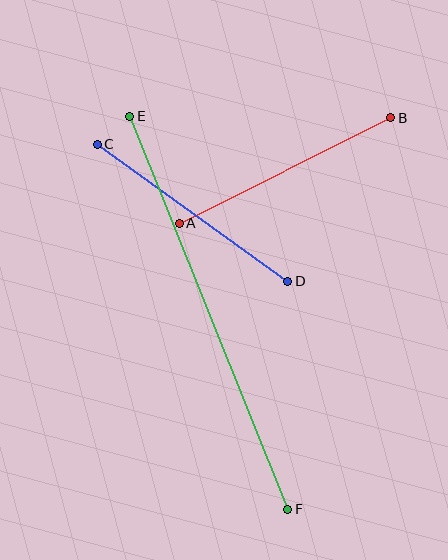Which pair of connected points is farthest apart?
Points E and F are farthest apart.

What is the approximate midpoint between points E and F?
The midpoint is at approximately (209, 313) pixels.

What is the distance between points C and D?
The distance is approximately 235 pixels.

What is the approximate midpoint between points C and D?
The midpoint is at approximately (193, 213) pixels.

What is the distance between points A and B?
The distance is approximately 236 pixels.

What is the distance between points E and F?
The distance is approximately 424 pixels.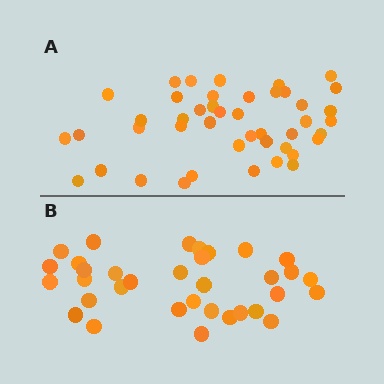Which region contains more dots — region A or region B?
Region A (the top region) has more dots.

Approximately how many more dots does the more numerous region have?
Region A has roughly 10 or so more dots than region B.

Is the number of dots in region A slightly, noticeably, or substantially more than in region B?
Region A has noticeably more, but not dramatically so. The ratio is roughly 1.3 to 1.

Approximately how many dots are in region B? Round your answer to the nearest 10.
About 30 dots. (The exact count is 34, which rounds to 30.)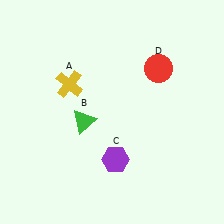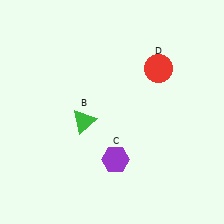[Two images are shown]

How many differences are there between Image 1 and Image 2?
There is 1 difference between the two images.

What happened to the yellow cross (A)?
The yellow cross (A) was removed in Image 2. It was in the top-left area of Image 1.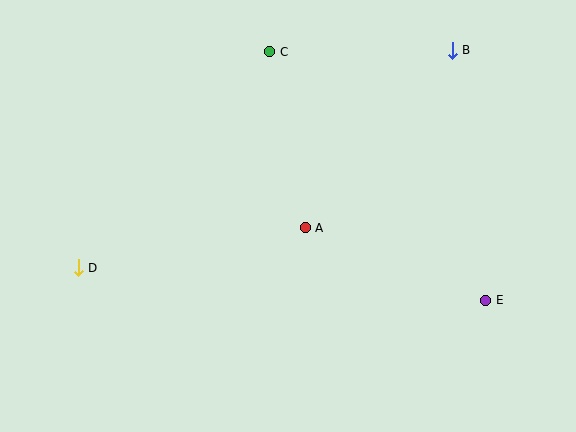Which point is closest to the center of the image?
Point A at (305, 228) is closest to the center.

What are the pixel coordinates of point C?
Point C is at (270, 52).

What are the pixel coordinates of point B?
Point B is at (452, 50).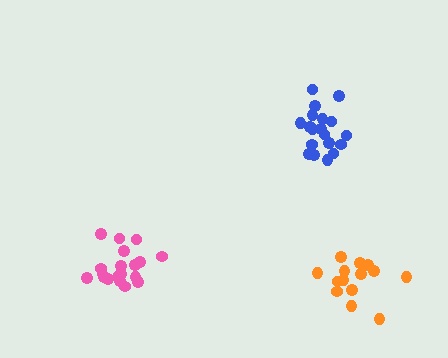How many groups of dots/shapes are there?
There are 3 groups.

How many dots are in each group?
Group 1: 19 dots, Group 2: 19 dots, Group 3: 14 dots (52 total).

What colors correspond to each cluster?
The clusters are colored: pink, blue, orange.